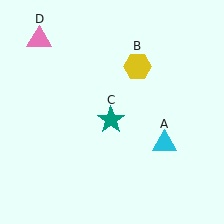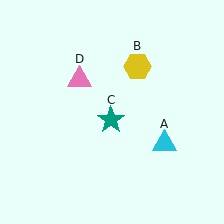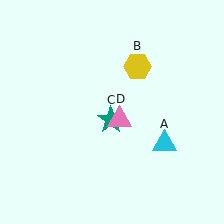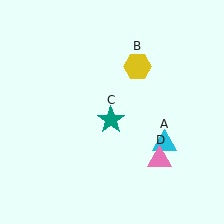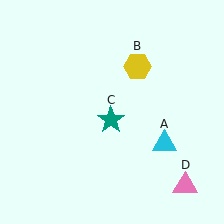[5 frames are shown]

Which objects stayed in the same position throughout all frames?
Cyan triangle (object A) and yellow hexagon (object B) and teal star (object C) remained stationary.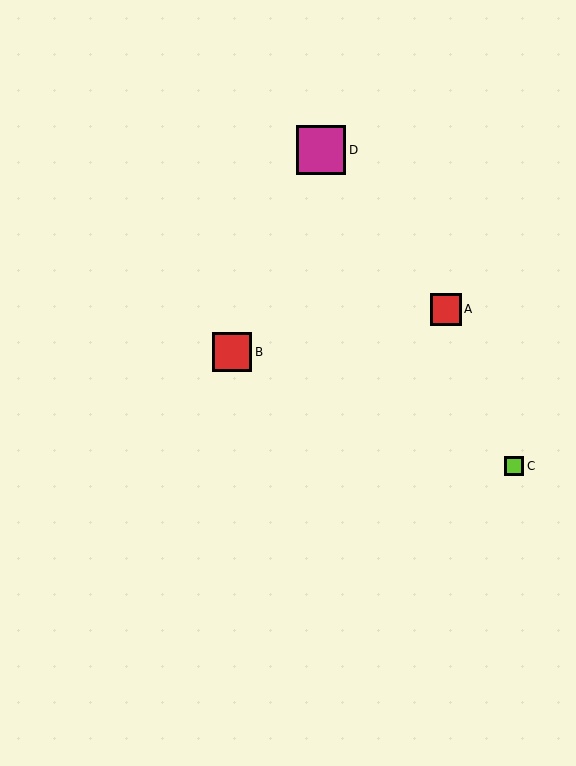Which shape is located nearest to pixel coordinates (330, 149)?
The magenta square (labeled D) at (321, 150) is nearest to that location.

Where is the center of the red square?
The center of the red square is at (446, 309).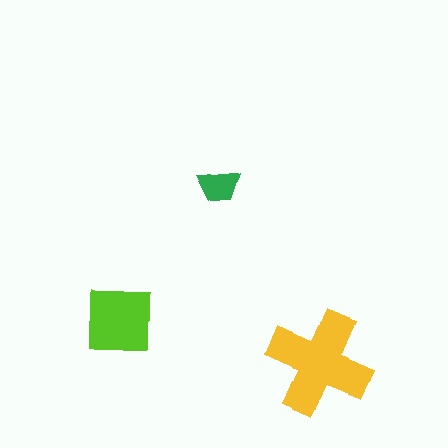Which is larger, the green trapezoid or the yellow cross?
The yellow cross.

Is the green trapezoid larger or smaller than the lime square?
Smaller.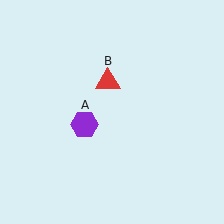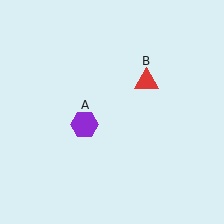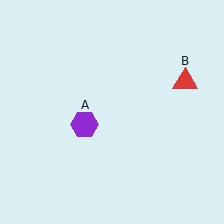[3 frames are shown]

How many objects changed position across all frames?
1 object changed position: red triangle (object B).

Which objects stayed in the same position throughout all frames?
Purple hexagon (object A) remained stationary.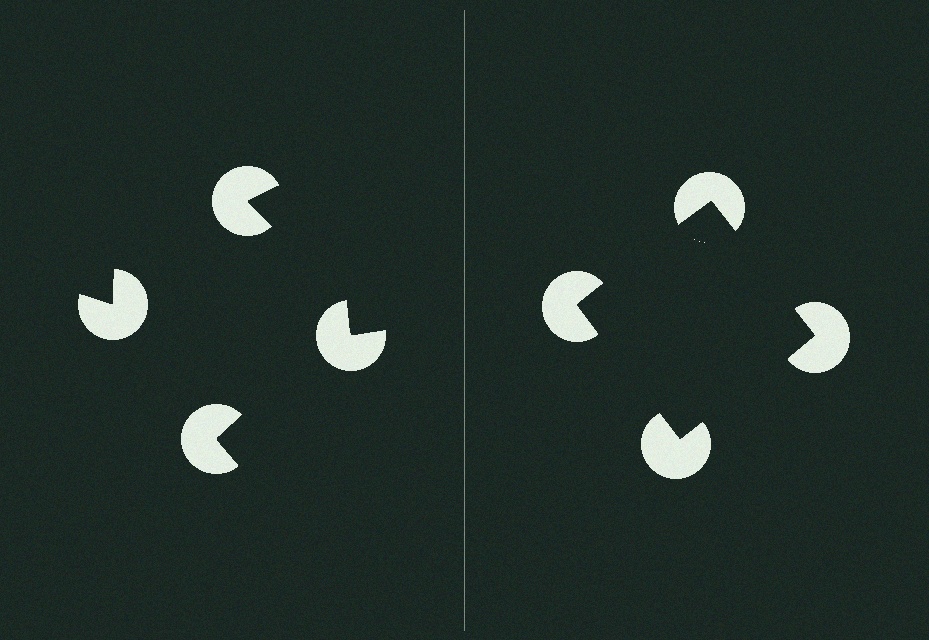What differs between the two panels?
The pac-man discs are positioned identically on both sides; only the wedge orientations differ. On the right they align to a square; on the left they are misaligned.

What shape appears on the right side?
An illusory square.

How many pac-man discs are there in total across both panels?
8 — 4 on each side.